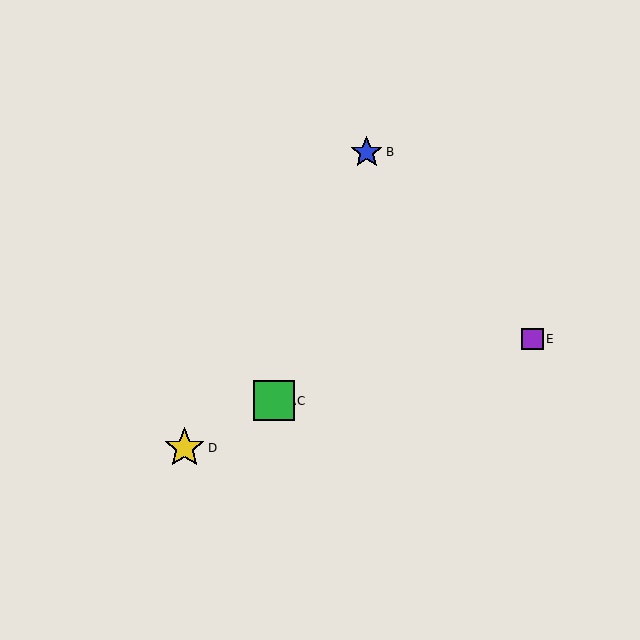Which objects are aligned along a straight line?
Objects A, C, D are aligned along a straight line.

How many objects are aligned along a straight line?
3 objects (A, C, D) are aligned along a straight line.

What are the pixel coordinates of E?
Object E is at (533, 339).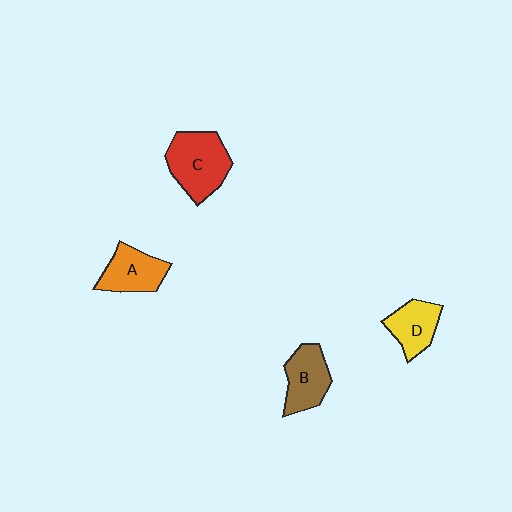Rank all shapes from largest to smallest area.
From largest to smallest: C (red), B (brown), A (orange), D (yellow).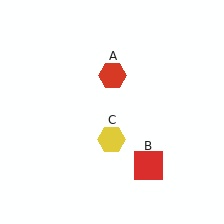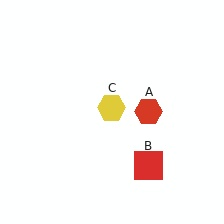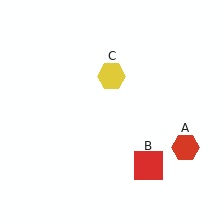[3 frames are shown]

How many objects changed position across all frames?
2 objects changed position: red hexagon (object A), yellow hexagon (object C).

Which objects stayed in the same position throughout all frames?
Red square (object B) remained stationary.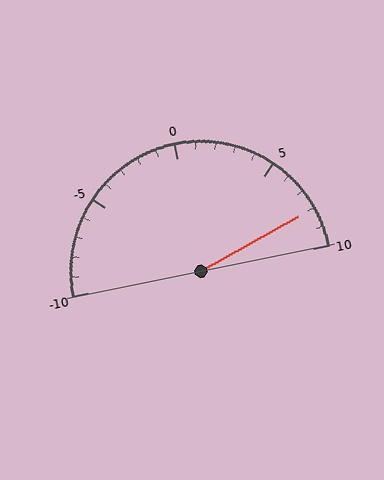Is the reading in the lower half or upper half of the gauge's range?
The reading is in the upper half of the range (-10 to 10).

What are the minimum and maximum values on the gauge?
The gauge ranges from -10 to 10.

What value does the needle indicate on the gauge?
The needle indicates approximately 8.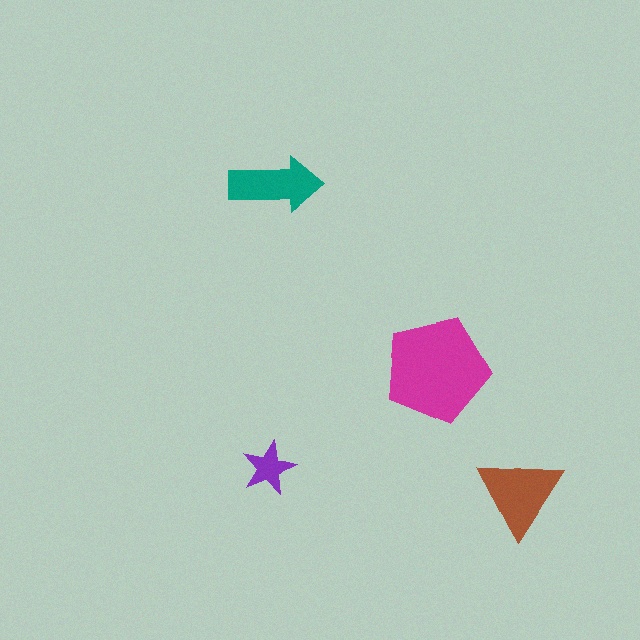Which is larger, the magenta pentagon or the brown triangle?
The magenta pentagon.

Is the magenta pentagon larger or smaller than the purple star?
Larger.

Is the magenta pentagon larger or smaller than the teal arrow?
Larger.